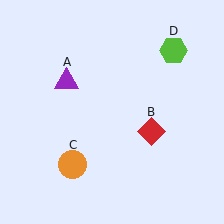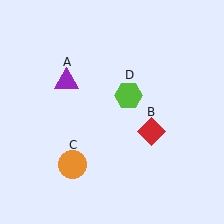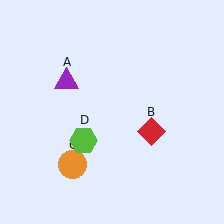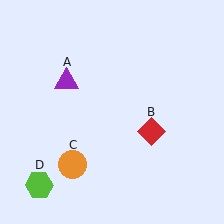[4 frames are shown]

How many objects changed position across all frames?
1 object changed position: lime hexagon (object D).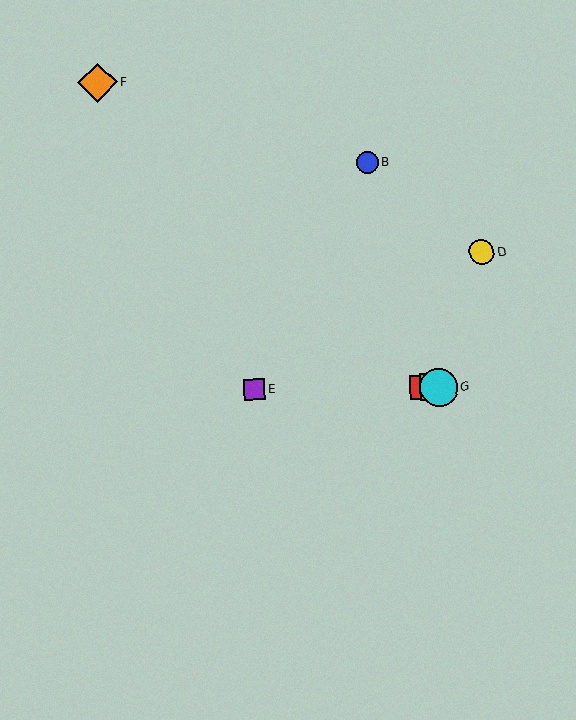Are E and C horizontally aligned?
Yes, both are at y≈390.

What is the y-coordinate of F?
Object F is at y≈83.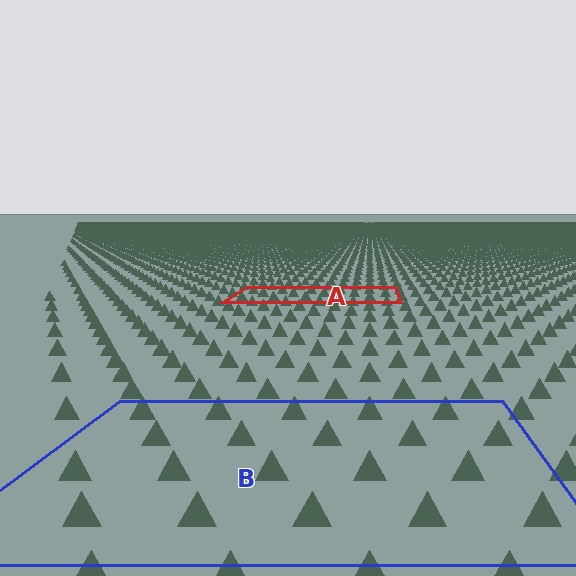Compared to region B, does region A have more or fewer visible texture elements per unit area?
Region A has more texture elements per unit area — they are packed more densely because it is farther away.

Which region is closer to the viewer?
Region B is closer. The texture elements there are larger and more spread out.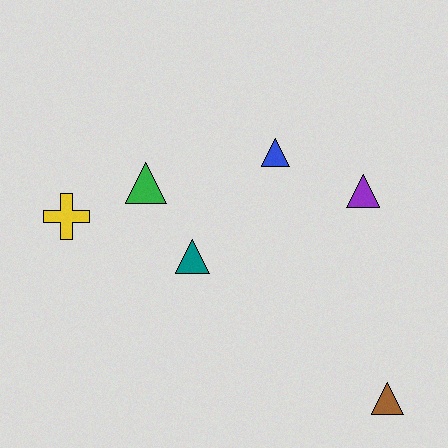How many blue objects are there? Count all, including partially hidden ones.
There is 1 blue object.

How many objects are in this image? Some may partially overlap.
There are 6 objects.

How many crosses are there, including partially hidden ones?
There is 1 cross.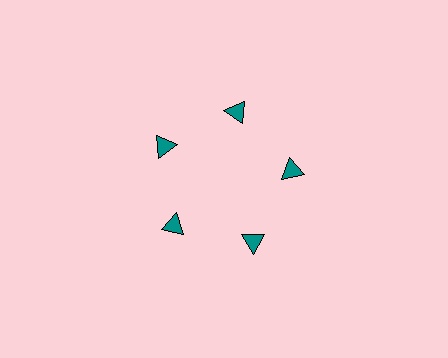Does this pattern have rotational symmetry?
Yes, this pattern has 5-fold rotational symmetry. It looks the same after rotating 72 degrees around the center.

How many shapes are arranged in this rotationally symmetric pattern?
There are 5 shapes, arranged in 5 groups of 1.